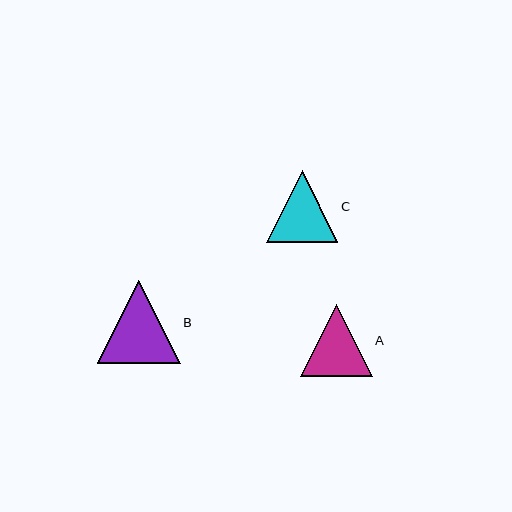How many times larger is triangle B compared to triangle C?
Triangle B is approximately 1.2 times the size of triangle C.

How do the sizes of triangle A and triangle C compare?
Triangle A and triangle C are approximately the same size.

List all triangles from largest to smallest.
From largest to smallest: B, A, C.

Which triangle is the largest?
Triangle B is the largest with a size of approximately 83 pixels.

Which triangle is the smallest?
Triangle C is the smallest with a size of approximately 72 pixels.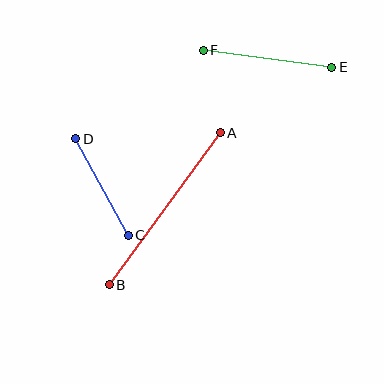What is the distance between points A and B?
The distance is approximately 188 pixels.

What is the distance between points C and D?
The distance is approximately 110 pixels.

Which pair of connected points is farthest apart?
Points A and B are farthest apart.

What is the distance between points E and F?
The distance is approximately 130 pixels.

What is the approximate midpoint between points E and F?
The midpoint is at approximately (267, 59) pixels.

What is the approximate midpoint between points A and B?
The midpoint is at approximately (165, 209) pixels.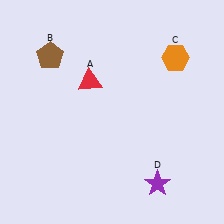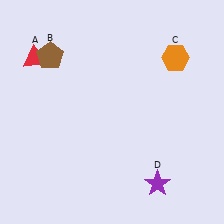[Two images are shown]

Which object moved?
The red triangle (A) moved left.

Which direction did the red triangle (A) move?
The red triangle (A) moved left.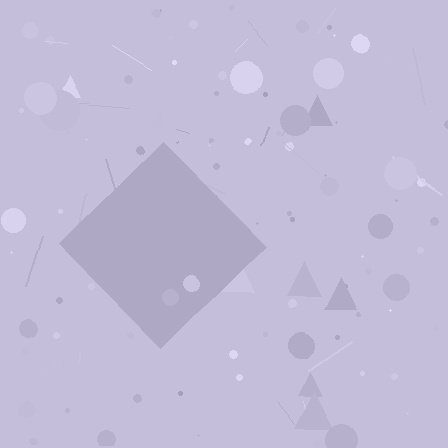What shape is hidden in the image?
A diamond is hidden in the image.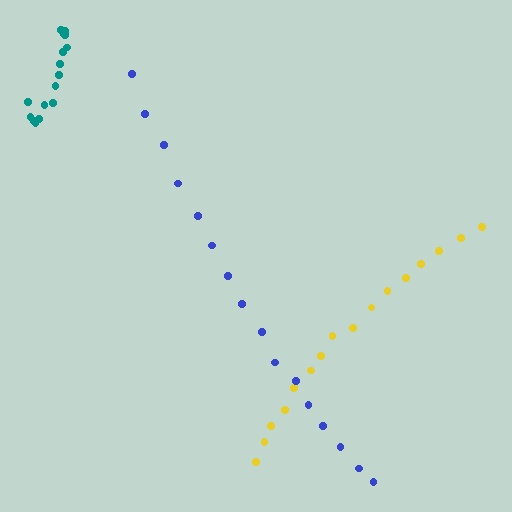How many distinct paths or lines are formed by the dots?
There are 3 distinct paths.